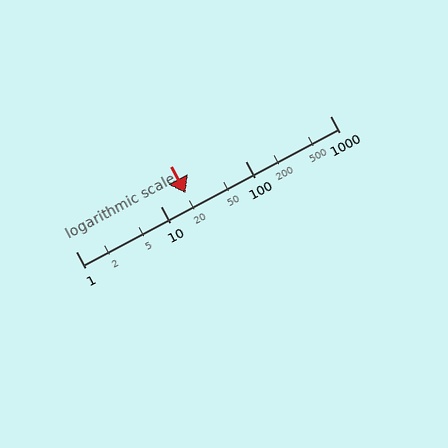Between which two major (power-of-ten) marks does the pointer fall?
The pointer is between 10 and 100.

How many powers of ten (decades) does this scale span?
The scale spans 3 decades, from 1 to 1000.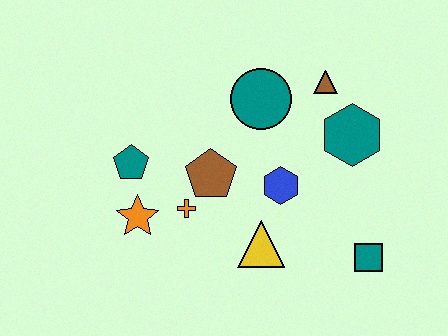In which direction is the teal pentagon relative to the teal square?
The teal pentagon is to the left of the teal square.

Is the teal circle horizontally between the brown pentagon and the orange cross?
No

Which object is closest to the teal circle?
The brown triangle is closest to the teal circle.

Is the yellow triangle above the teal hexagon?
No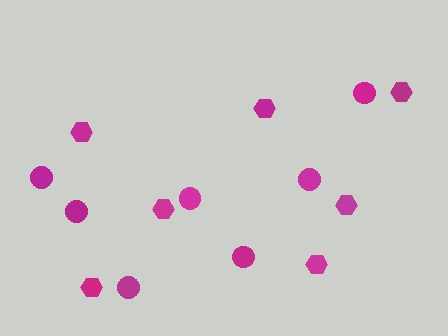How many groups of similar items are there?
There are 2 groups: one group of circles (7) and one group of hexagons (7).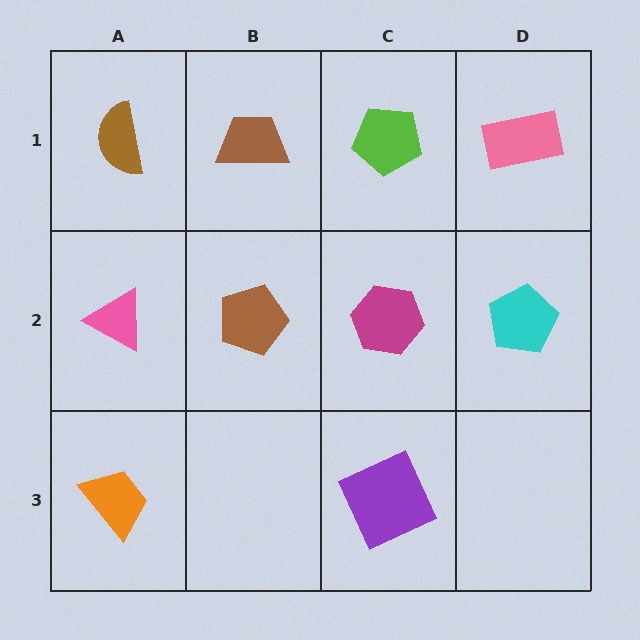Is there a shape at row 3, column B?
No, that cell is empty.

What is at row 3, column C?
A purple square.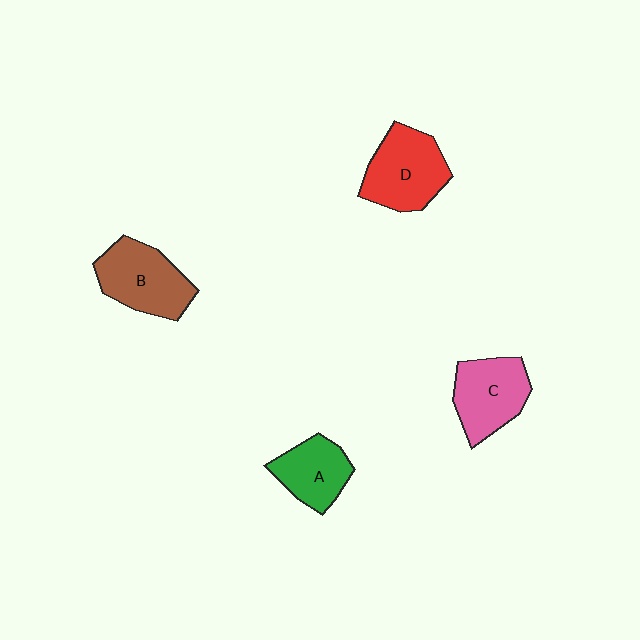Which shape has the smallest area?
Shape A (green).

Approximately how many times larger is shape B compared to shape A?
Approximately 1.3 times.